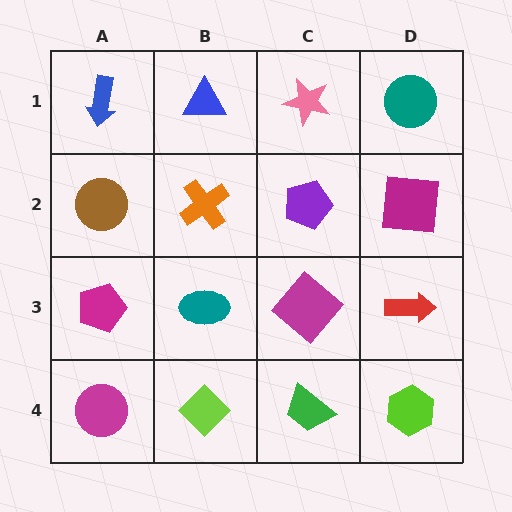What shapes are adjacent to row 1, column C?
A purple pentagon (row 2, column C), a blue triangle (row 1, column B), a teal circle (row 1, column D).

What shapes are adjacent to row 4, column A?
A magenta pentagon (row 3, column A), a lime diamond (row 4, column B).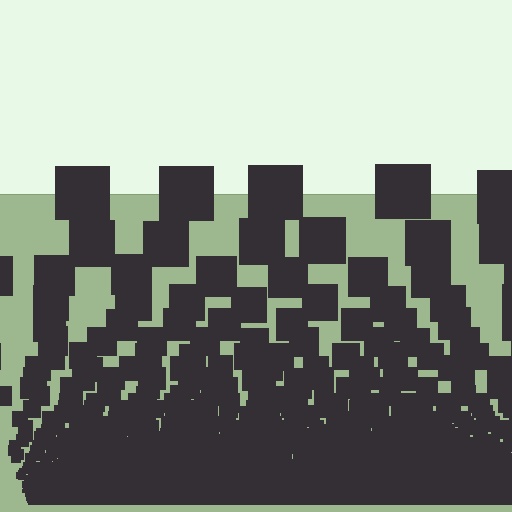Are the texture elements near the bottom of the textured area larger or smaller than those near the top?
Smaller. The gradient is inverted — elements near the bottom are smaller and denser.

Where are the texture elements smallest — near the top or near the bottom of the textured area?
Near the bottom.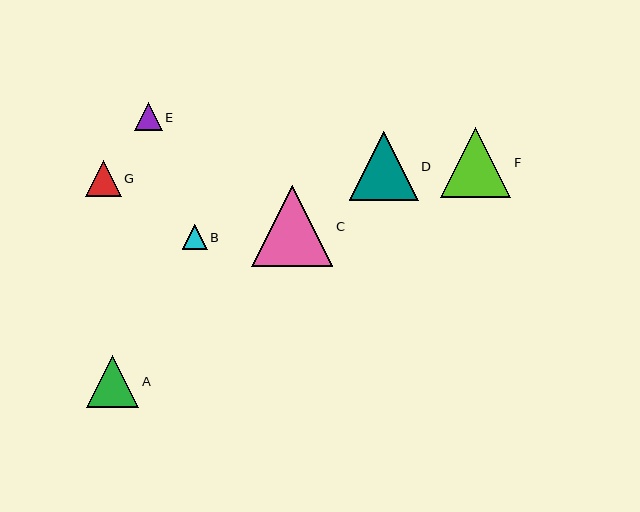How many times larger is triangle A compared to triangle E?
Triangle A is approximately 1.9 times the size of triangle E.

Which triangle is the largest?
Triangle C is the largest with a size of approximately 81 pixels.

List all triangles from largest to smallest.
From largest to smallest: C, F, D, A, G, E, B.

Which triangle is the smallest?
Triangle B is the smallest with a size of approximately 25 pixels.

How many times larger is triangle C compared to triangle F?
Triangle C is approximately 1.2 times the size of triangle F.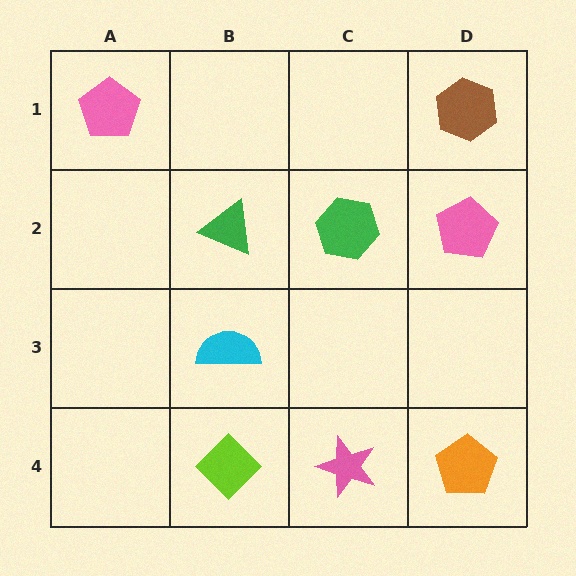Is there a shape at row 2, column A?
No, that cell is empty.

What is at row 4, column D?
An orange pentagon.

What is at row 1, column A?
A pink pentagon.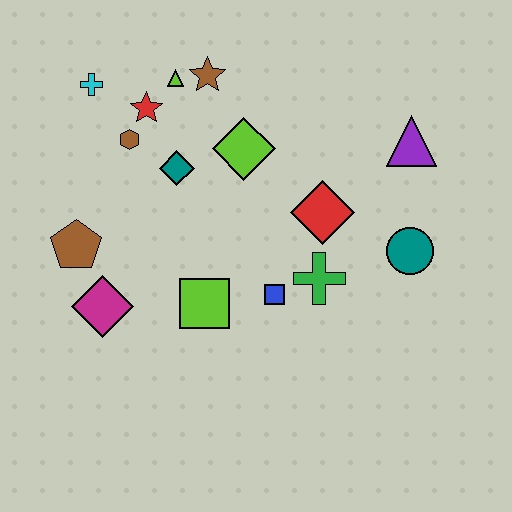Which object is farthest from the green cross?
The cyan cross is farthest from the green cross.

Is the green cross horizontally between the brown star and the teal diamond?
No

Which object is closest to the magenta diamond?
The brown pentagon is closest to the magenta diamond.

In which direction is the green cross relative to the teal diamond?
The green cross is to the right of the teal diamond.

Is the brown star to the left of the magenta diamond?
No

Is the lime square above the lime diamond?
No